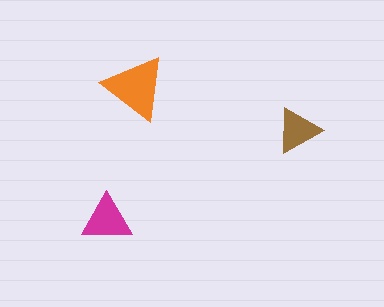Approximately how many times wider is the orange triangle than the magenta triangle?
About 1.5 times wider.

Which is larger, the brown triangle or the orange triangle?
The orange one.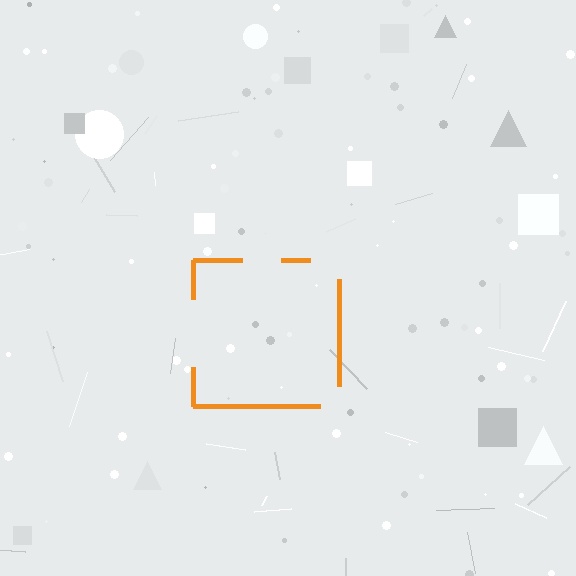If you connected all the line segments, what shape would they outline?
They would outline a square.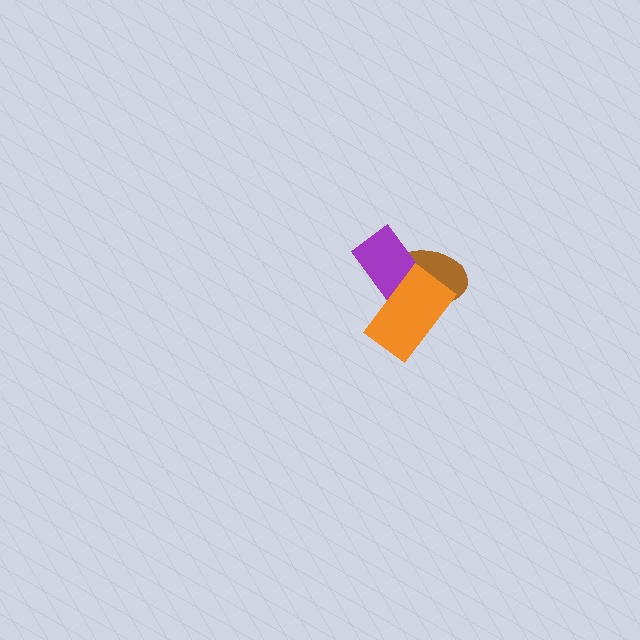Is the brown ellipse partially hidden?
Yes, it is partially covered by another shape.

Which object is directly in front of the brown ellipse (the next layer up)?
The purple rectangle is directly in front of the brown ellipse.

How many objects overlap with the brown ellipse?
2 objects overlap with the brown ellipse.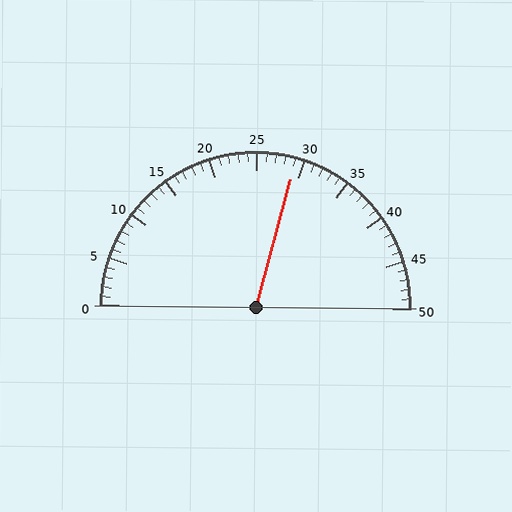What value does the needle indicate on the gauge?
The needle indicates approximately 29.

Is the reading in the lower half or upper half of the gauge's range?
The reading is in the upper half of the range (0 to 50).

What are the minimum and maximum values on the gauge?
The gauge ranges from 0 to 50.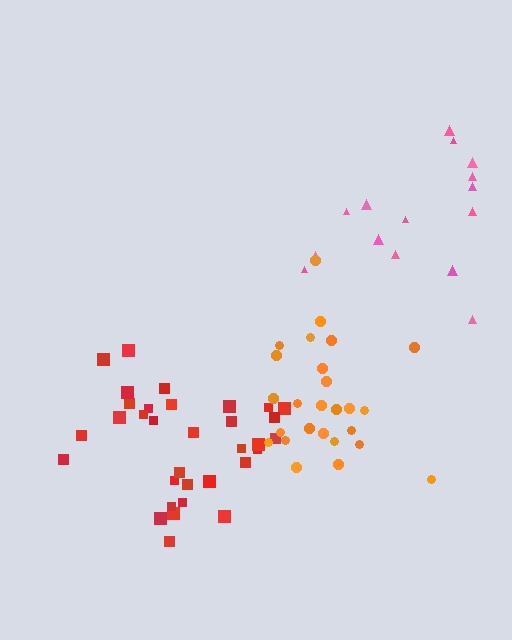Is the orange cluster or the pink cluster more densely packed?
Orange.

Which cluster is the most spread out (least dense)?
Pink.